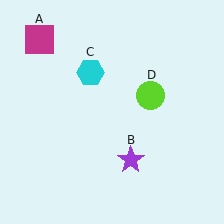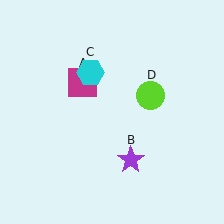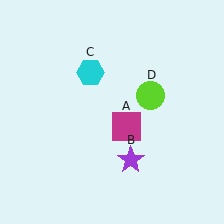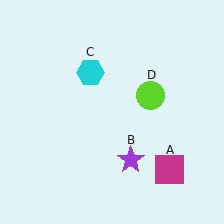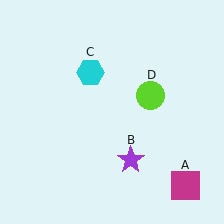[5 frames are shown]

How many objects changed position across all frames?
1 object changed position: magenta square (object A).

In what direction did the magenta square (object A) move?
The magenta square (object A) moved down and to the right.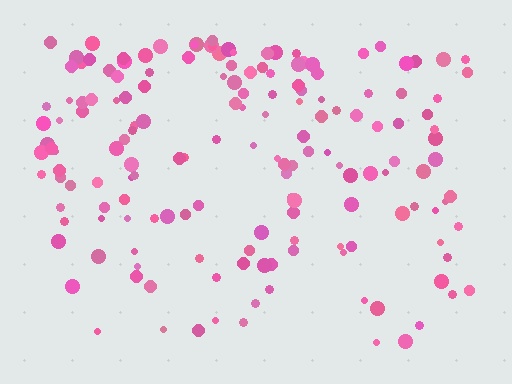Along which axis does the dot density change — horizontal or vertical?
Vertical.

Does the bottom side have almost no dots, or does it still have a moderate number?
Still a moderate number, just noticeably fewer than the top.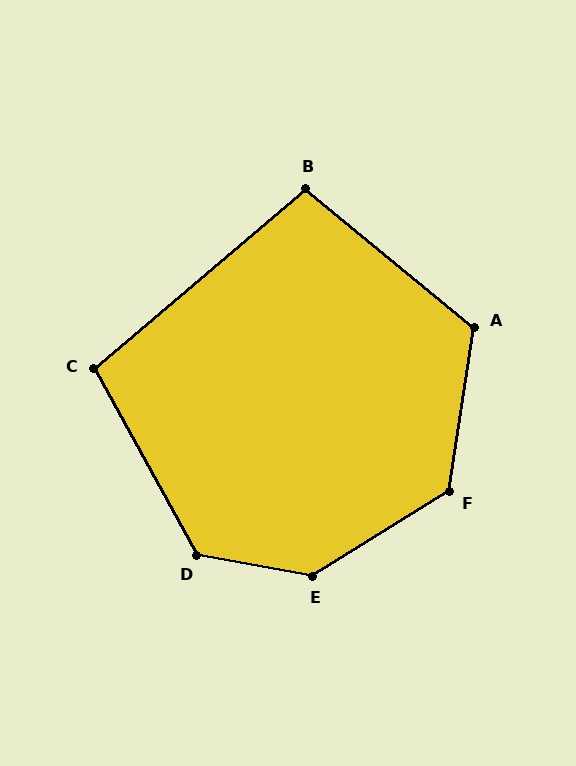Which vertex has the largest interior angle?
E, at approximately 138 degrees.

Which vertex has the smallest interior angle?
B, at approximately 100 degrees.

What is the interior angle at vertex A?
Approximately 121 degrees (obtuse).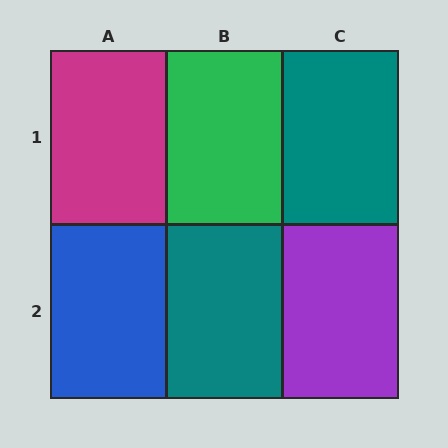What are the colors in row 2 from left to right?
Blue, teal, purple.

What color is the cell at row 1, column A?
Magenta.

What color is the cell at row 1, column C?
Teal.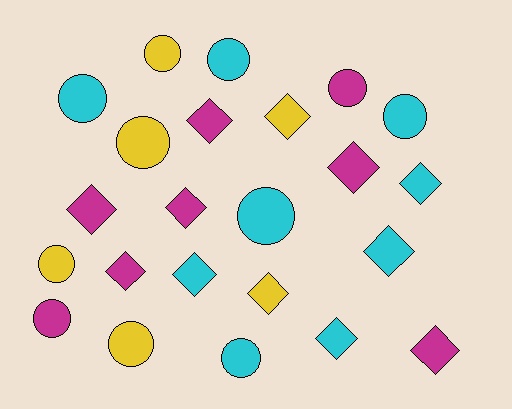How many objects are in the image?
There are 23 objects.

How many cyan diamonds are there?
There are 4 cyan diamonds.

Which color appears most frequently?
Cyan, with 9 objects.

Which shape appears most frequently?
Diamond, with 12 objects.